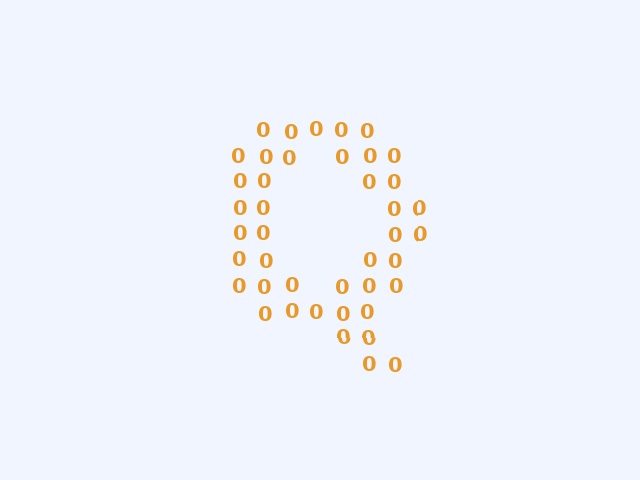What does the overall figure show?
The overall figure shows the letter Q.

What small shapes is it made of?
It is made of small digit 0's.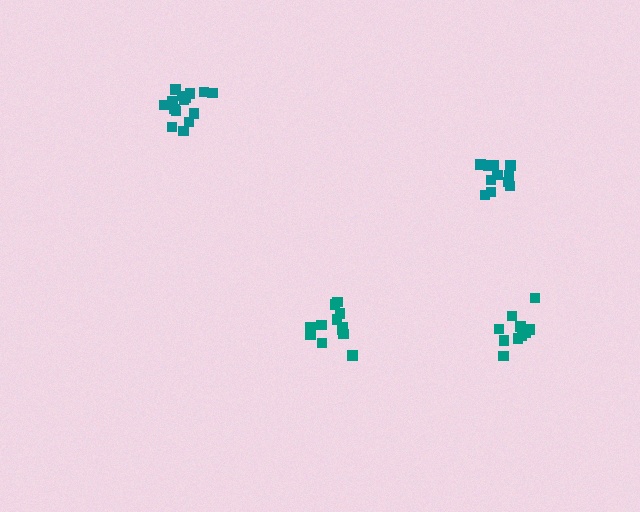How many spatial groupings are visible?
There are 4 spatial groupings.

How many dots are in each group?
Group 1: 11 dots, Group 2: 10 dots, Group 3: 12 dots, Group 4: 15 dots (48 total).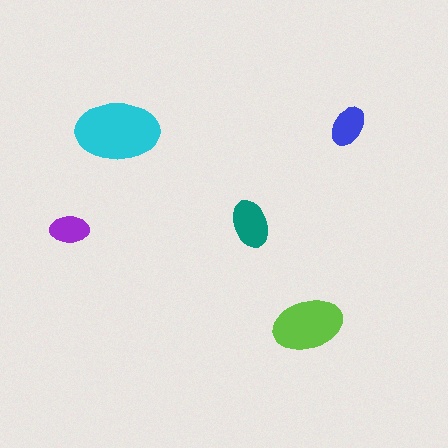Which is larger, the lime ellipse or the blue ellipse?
The lime one.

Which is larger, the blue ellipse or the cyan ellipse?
The cyan one.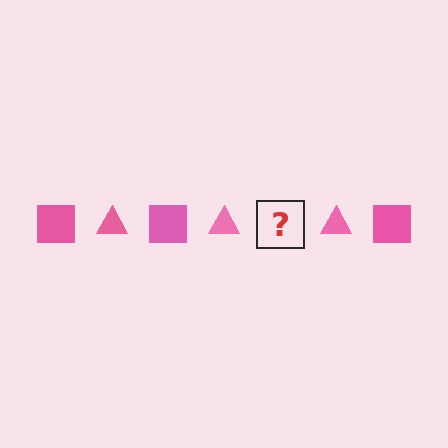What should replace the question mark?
The question mark should be replaced with a pink square.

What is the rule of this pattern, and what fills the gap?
The rule is that the pattern cycles through square, triangle shapes in pink. The gap should be filled with a pink square.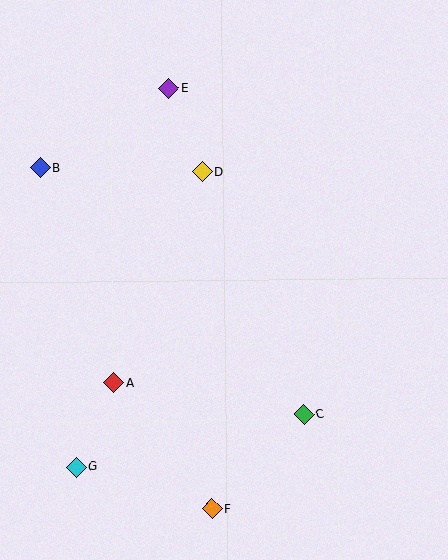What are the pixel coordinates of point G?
Point G is at (76, 467).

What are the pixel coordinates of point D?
Point D is at (202, 172).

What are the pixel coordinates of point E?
Point E is at (169, 88).